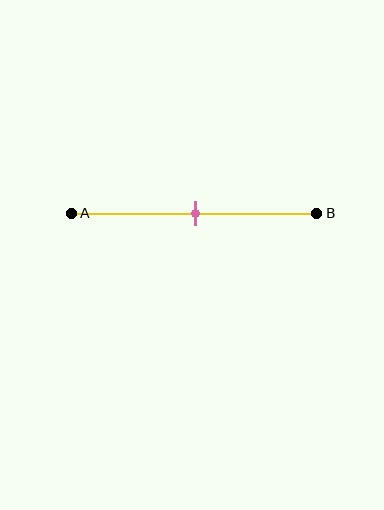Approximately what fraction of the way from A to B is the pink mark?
The pink mark is approximately 50% of the way from A to B.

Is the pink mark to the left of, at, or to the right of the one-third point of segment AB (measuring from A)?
The pink mark is to the right of the one-third point of segment AB.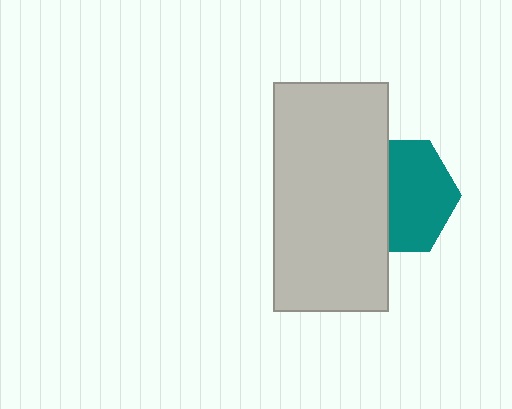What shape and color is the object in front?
The object in front is a light gray rectangle.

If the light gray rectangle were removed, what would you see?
You would see the complete teal hexagon.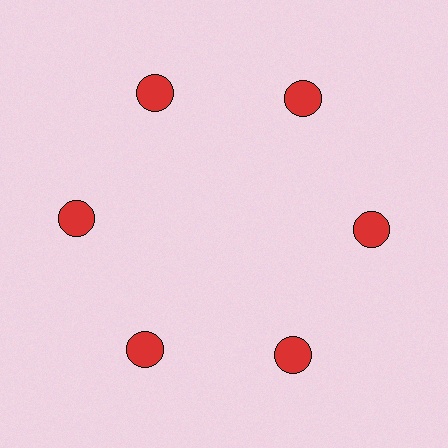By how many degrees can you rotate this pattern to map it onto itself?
The pattern maps onto itself every 60 degrees of rotation.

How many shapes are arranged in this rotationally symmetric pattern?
There are 6 shapes, arranged in 6 groups of 1.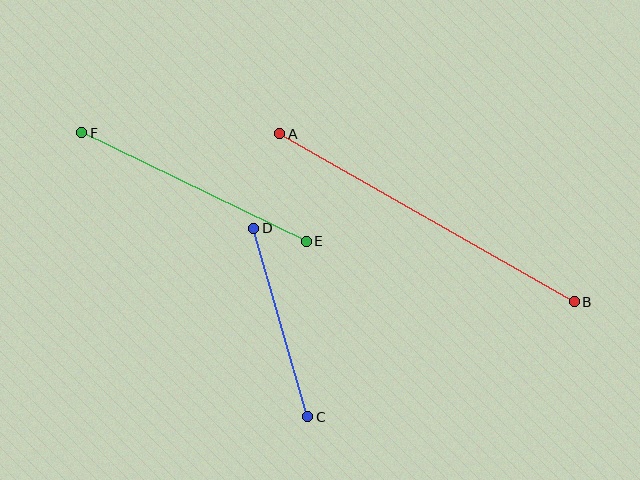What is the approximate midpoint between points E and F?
The midpoint is at approximately (194, 187) pixels.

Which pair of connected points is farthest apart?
Points A and B are farthest apart.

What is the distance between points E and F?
The distance is approximately 250 pixels.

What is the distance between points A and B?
The distance is approximately 339 pixels.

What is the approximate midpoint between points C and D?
The midpoint is at approximately (281, 323) pixels.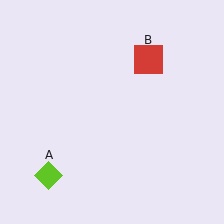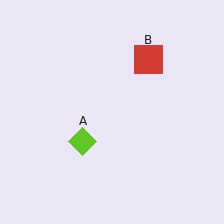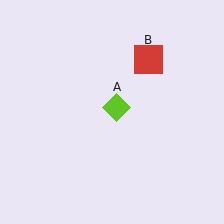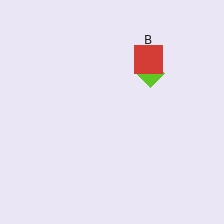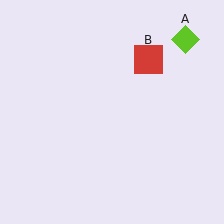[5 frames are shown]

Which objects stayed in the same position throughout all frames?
Red square (object B) remained stationary.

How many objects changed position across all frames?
1 object changed position: lime diamond (object A).